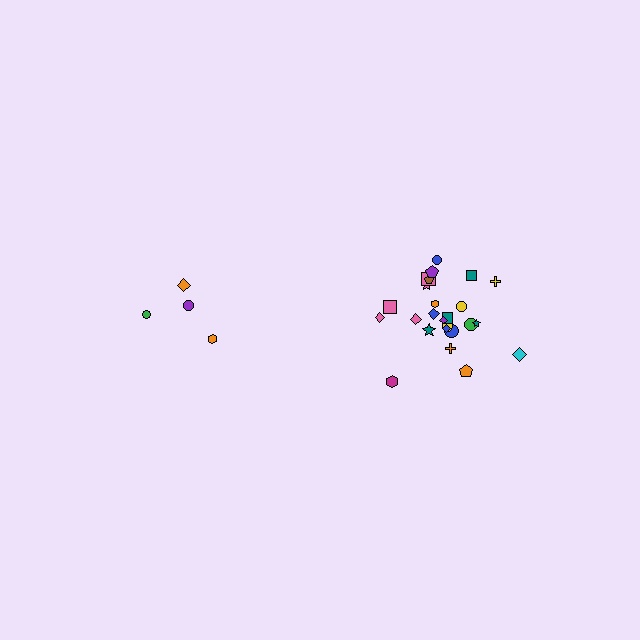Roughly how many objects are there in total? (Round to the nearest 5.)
Roughly 30 objects in total.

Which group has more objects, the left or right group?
The right group.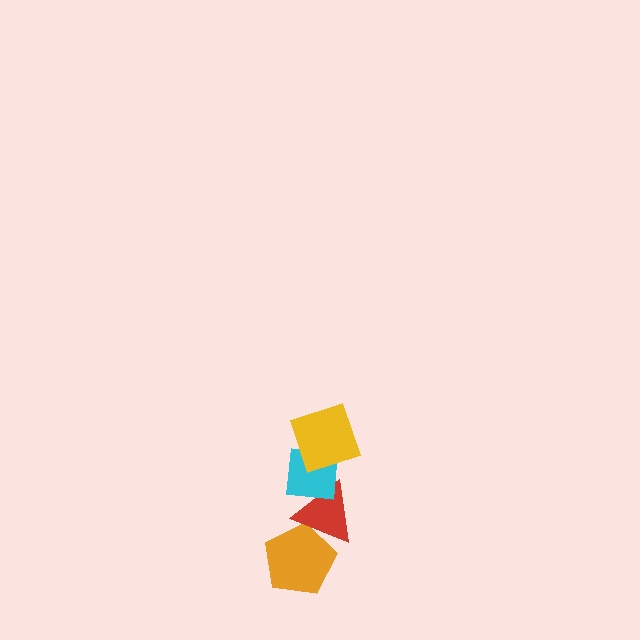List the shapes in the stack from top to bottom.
From top to bottom: the yellow square, the cyan square, the red triangle, the orange pentagon.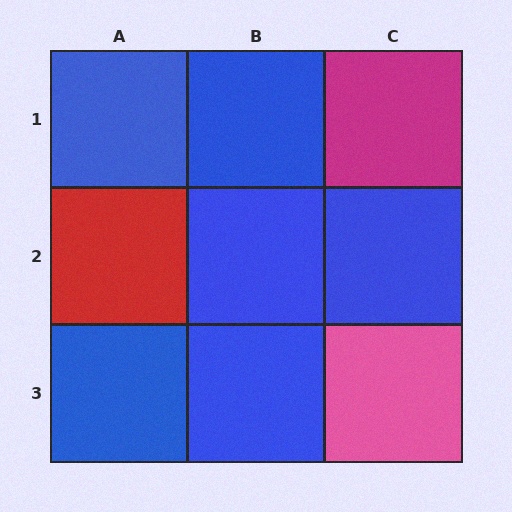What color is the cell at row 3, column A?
Blue.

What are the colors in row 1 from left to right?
Blue, blue, magenta.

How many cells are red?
1 cell is red.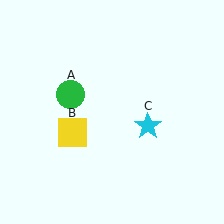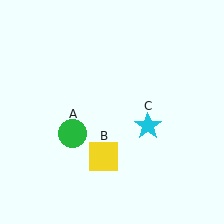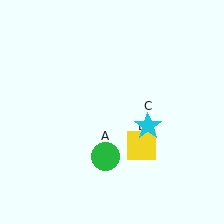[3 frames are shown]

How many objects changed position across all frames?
2 objects changed position: green circle (object A), yellow square (object B).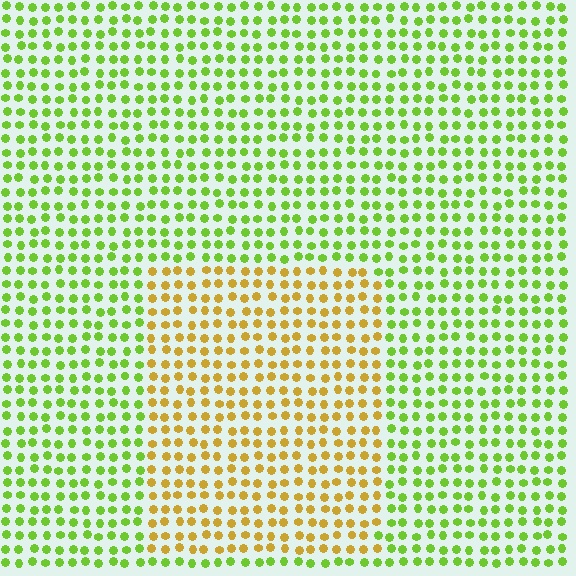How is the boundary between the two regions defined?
The boundary is defined purely by a slight shift in hue (about 51 degrees). Spacing, size, and orientation are identical on both sides.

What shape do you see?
I see a rectangle.